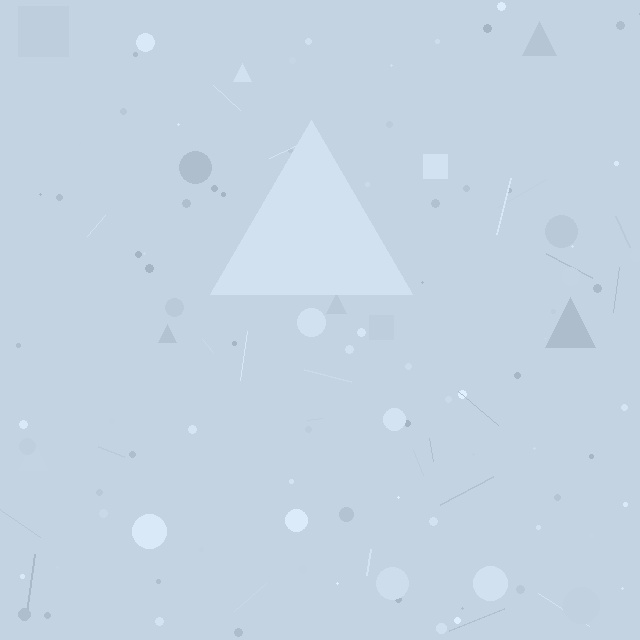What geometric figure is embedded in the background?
A triangle is embedded in the background.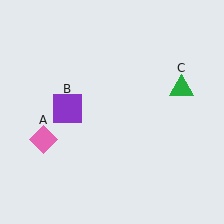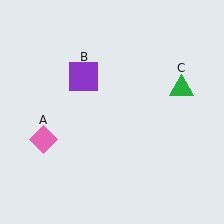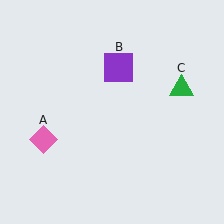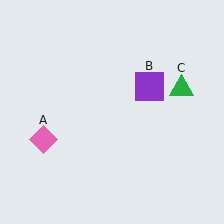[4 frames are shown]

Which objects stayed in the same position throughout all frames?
Pink diamond (object A) and green triangle (object C) remained stationary.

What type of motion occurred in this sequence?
The purple square (object B) rotated clockwise around the center of the scene.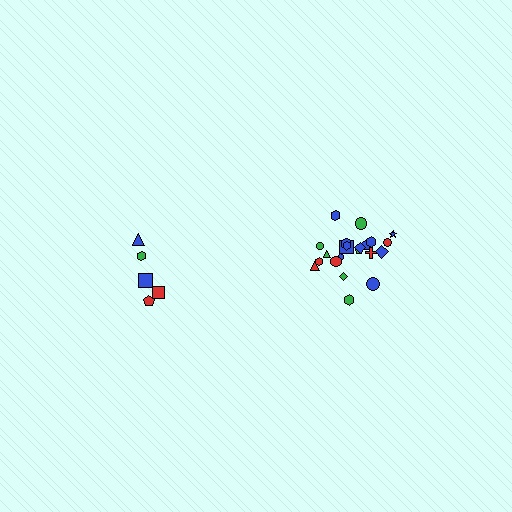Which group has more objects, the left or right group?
The right group.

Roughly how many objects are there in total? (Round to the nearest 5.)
Roughly 25 objects in total.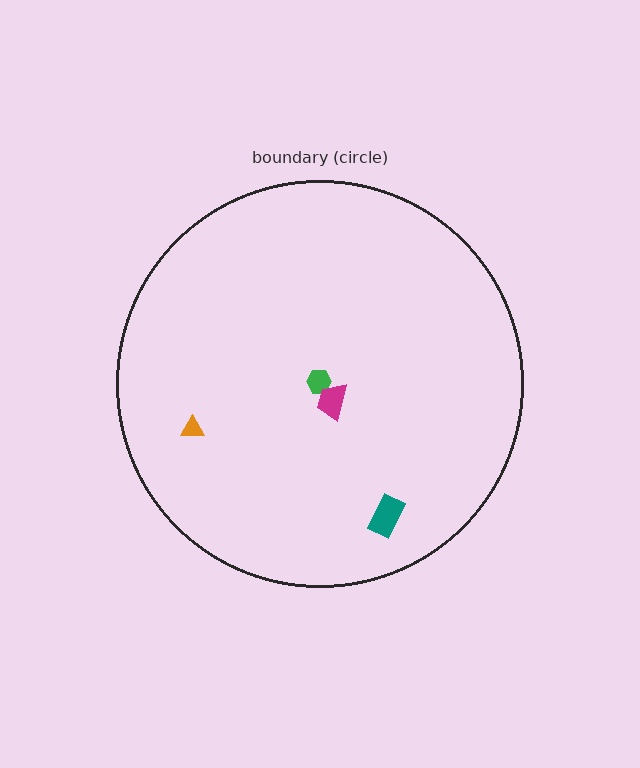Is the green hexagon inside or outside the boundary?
Inside.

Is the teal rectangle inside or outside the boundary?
Inside.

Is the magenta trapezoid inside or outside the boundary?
Inside.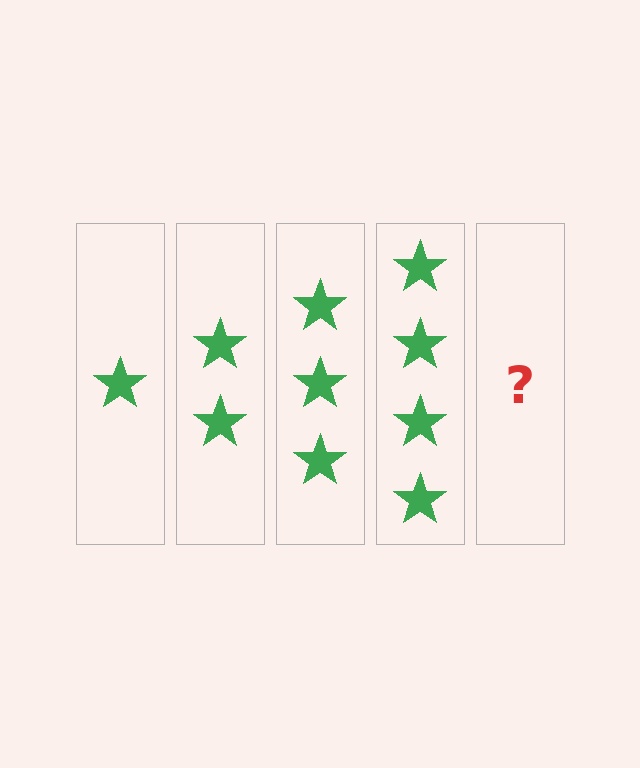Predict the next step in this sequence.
The next step is 5 stars.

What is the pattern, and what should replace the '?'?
The pattern is that each step adds one more star. The '?' should be 5 stars.